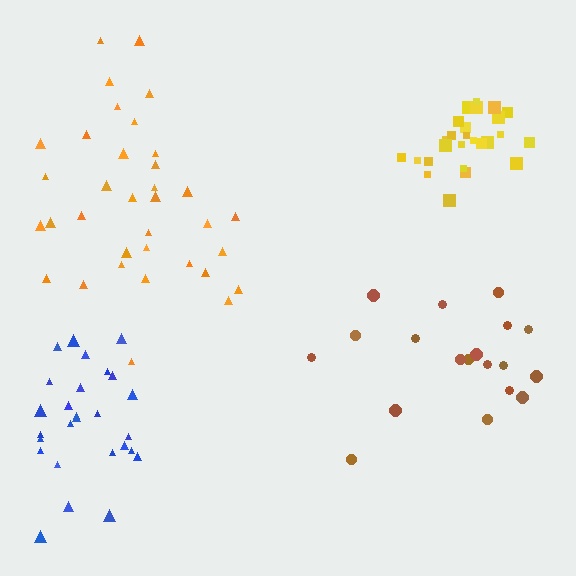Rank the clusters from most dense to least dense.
yellow, blue, brown, orange.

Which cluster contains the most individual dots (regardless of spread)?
Orange (35).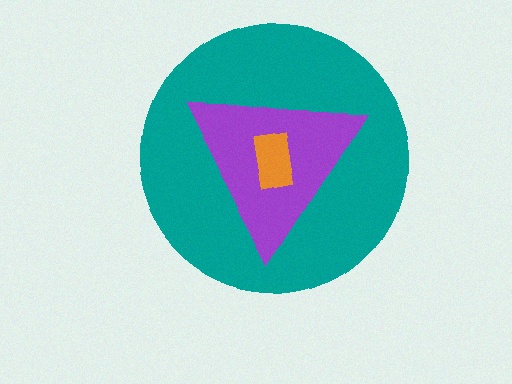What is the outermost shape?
The teal circle.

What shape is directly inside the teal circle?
The purple triangle.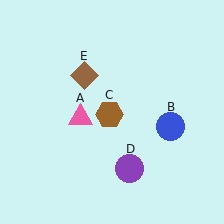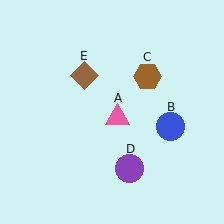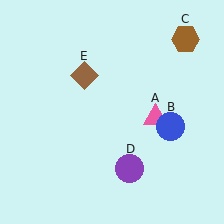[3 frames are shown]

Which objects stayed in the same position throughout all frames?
Blue circle (object B) and purple circle (object D) and brown diamond (object E) remained stationary.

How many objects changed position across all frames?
2 objects changed position: pink triangle (object A), brown hexagon (object C).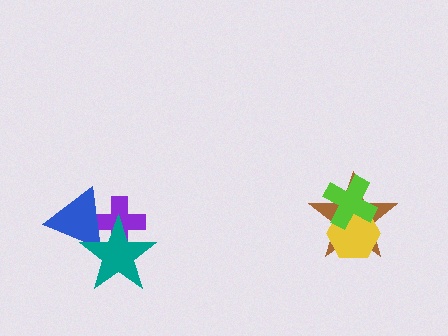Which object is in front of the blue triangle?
The teal star is in front of the blue triangle.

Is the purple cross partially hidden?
Yes, it is partially covered by another shape.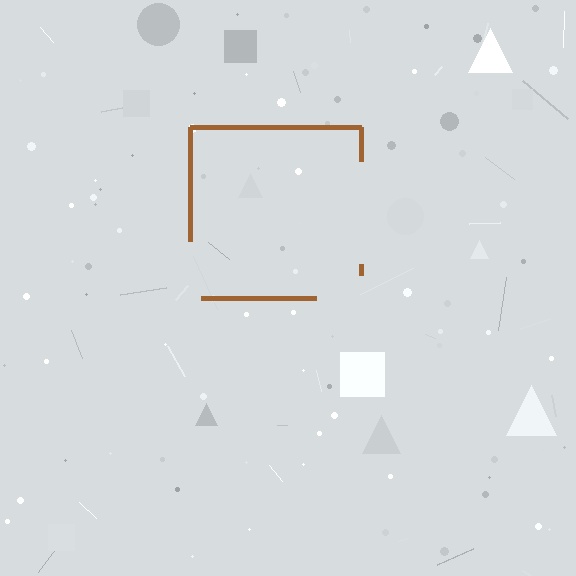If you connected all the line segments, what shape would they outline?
They would outline a square.